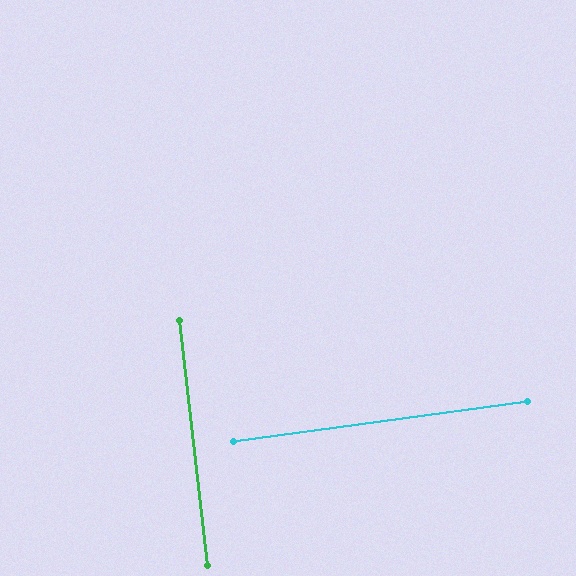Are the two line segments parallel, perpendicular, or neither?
Perpendicular — they meet at approximately 89°.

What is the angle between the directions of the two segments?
Approximately 89 degrees.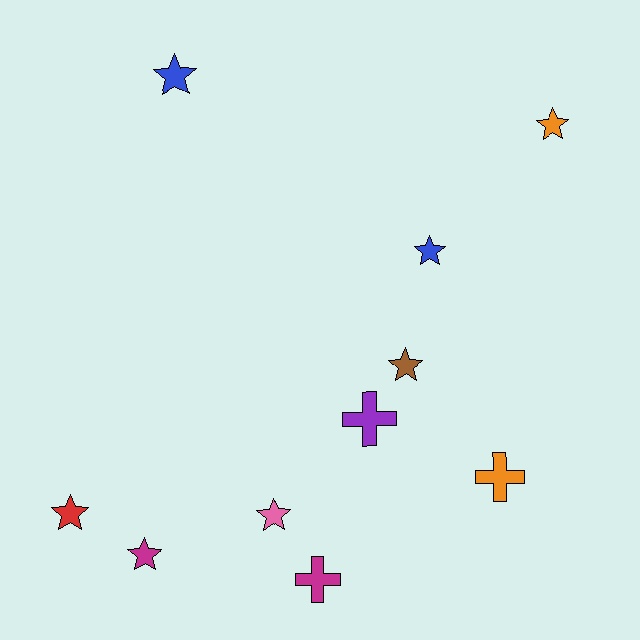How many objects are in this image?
There are 10 objects.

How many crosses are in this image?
There are 3 crosses.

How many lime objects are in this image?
There are no lime objects.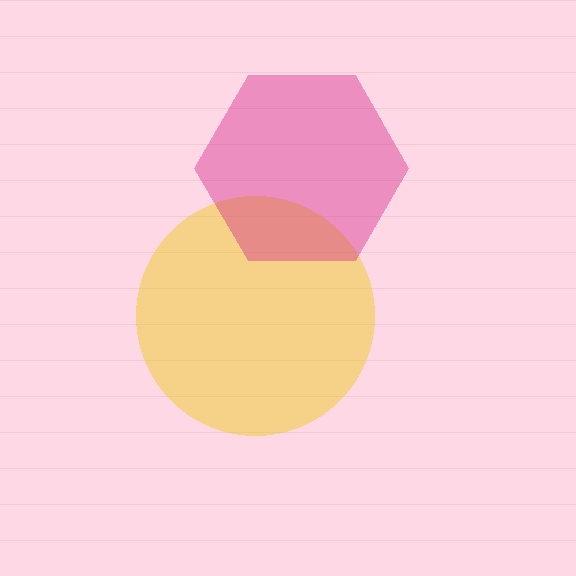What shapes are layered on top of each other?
The layered shapes are: a yellow circle, a magenta hexagon.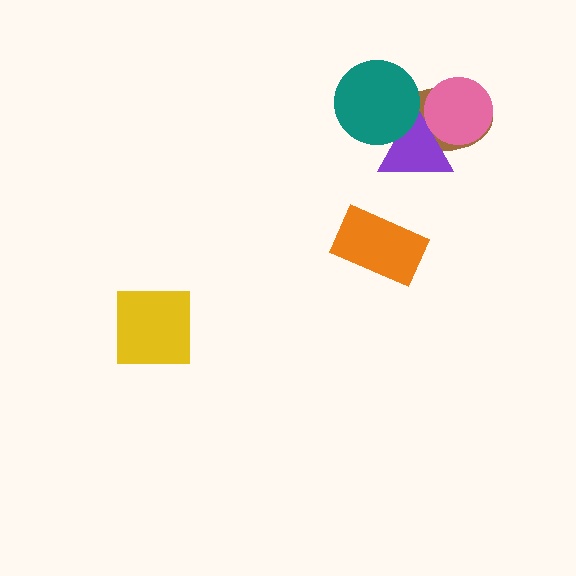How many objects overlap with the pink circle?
2 objects overlap with the pink circle.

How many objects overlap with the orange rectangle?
0 objects overlap with the orange rectangle.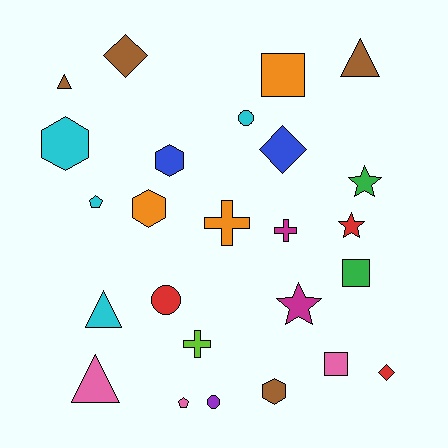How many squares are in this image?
There are 3 squares.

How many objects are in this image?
There are 25 objects.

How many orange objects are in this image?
There are 3 orange objects.